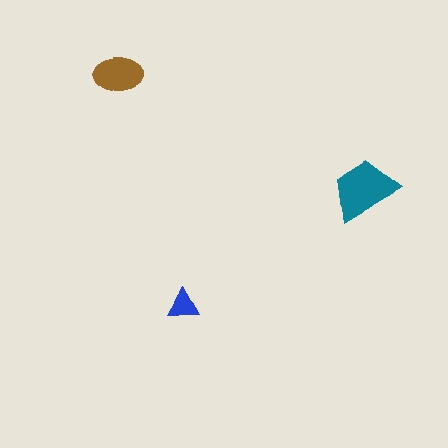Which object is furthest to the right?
The teal trapezoid is rightmost.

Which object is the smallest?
The blue triangle.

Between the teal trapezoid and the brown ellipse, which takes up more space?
The teal trapezoid.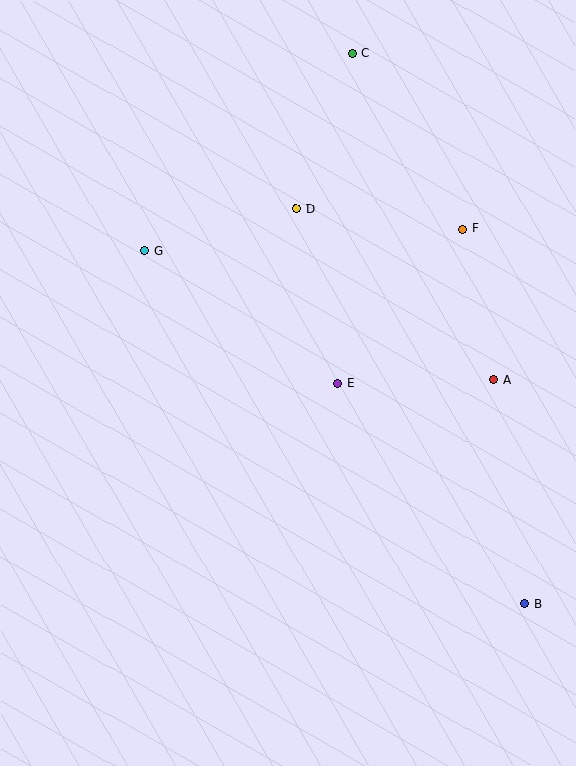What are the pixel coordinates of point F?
Point F is at (462, 229).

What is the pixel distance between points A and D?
The distance between A and D is 261 pixels.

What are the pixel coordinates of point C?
Point C is at (352, 53).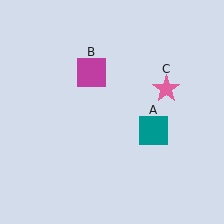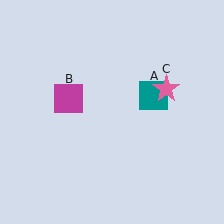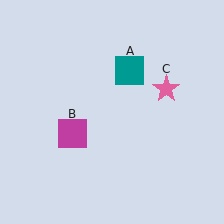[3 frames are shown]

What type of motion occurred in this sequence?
The teal square (object A), magenta square (object B) rotated counterclockwise around the center of the scene.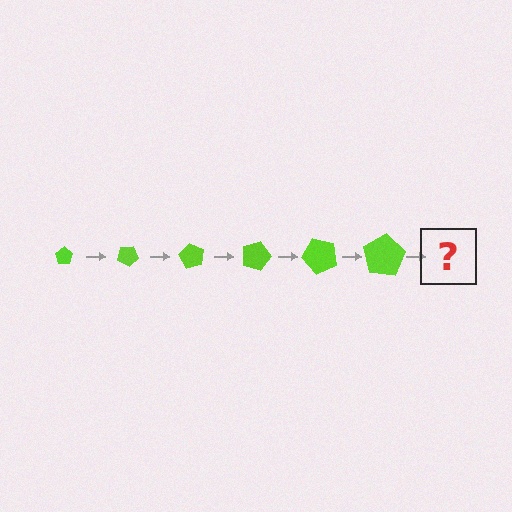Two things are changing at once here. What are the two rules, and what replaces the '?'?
The two rules are that the pentagon grows larger each step and it rotates 30 degrees each step. The '?' should be a pentagon, larger than the previous one and rotated 180 degrees from the start.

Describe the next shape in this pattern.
It should be a pentagon, larger than the previous one and rotated 180 degrees from the start.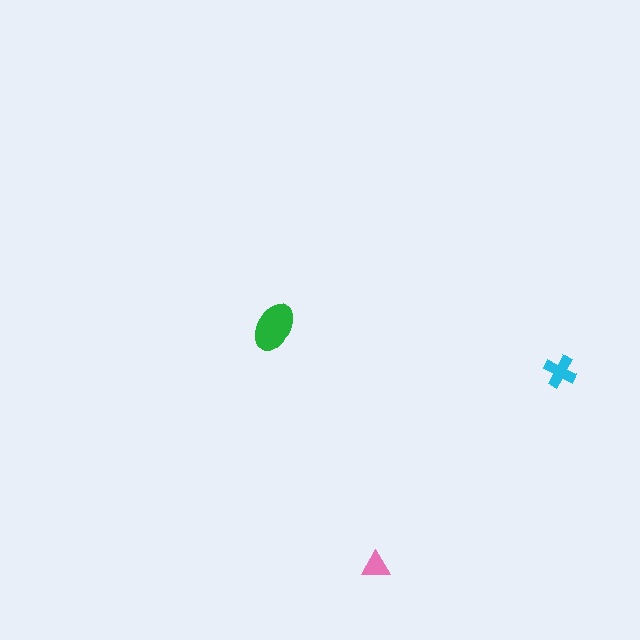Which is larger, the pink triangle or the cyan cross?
The cyan cross.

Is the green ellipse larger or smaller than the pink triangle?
Larger.